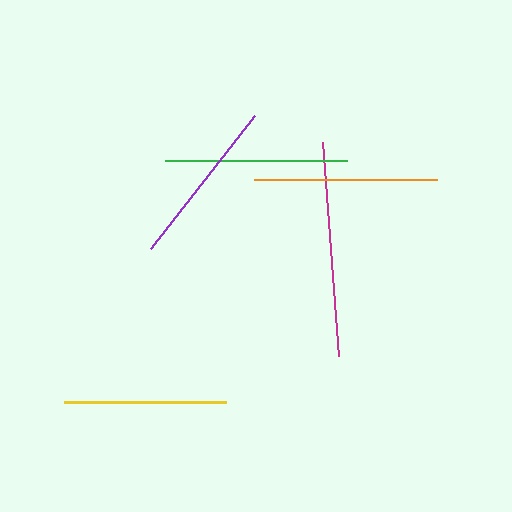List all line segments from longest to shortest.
From longest to shortest: magenta, orange, green, purple, yellow.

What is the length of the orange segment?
The orange segment is approximately 183 pixels long.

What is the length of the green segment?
The green segment is approximately 182 pixels long.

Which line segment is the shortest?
The yellow line is the shortest at approximately 163 pixels.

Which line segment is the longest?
The magenta line is the longest at approximately 214 pixels.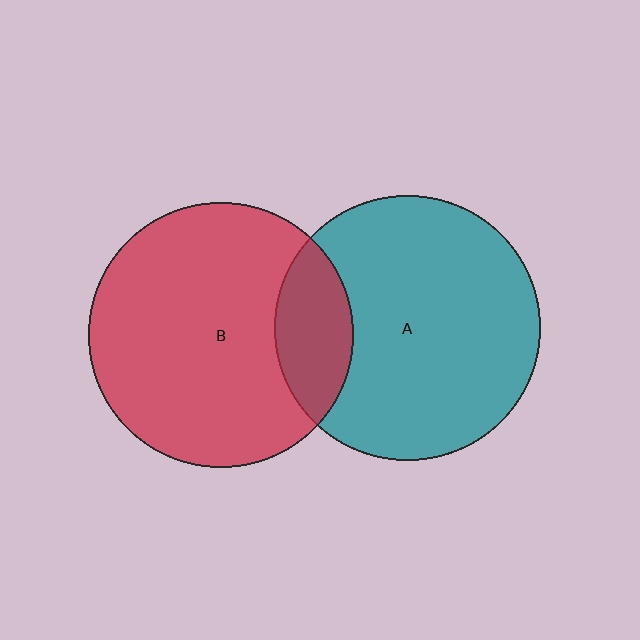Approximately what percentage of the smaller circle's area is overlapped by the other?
Approximately 20%.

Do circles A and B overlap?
Yes.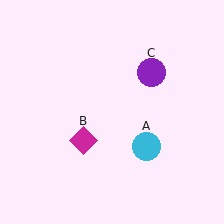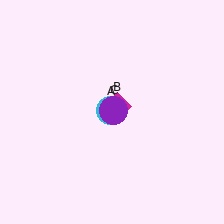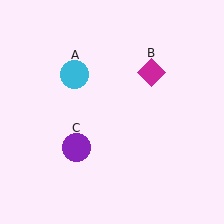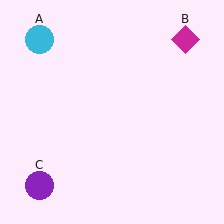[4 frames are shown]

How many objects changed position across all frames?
3 objects changed position: cyan circle (object A), magenta diamond (object B), purple circle (object C).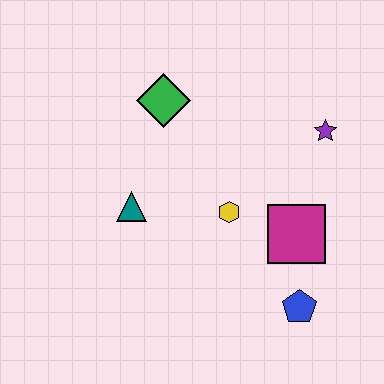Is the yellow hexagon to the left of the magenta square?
Yes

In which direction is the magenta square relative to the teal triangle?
The magenta square is to the right of the teal triangle.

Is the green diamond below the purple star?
No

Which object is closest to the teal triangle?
The yellow hexagon is closest to the teal triangle.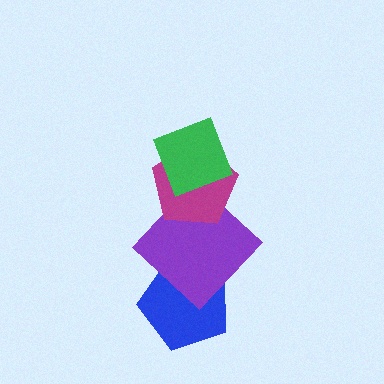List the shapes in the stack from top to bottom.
From top to bottom: the green diamond, the magenta pentagon, the purple diamond, the blue pentagon.